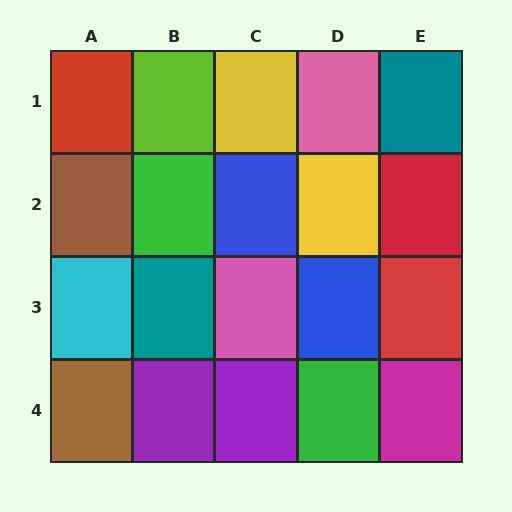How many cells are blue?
2 cells are blue.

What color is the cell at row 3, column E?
Red.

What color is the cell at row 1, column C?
Yellow.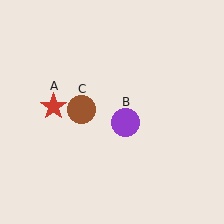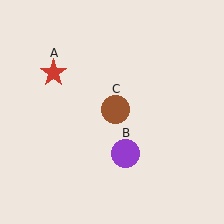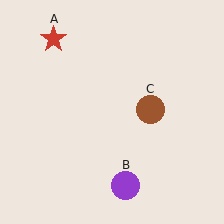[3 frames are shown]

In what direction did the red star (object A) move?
The red star (object A) moved up.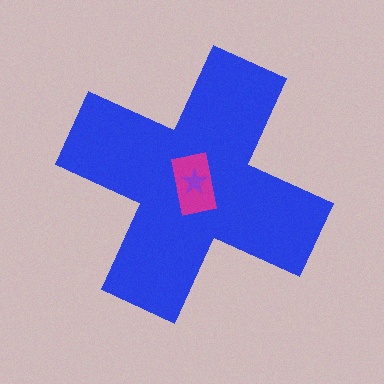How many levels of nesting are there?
3.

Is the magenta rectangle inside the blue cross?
Yes.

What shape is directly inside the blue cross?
The magenta rectangle.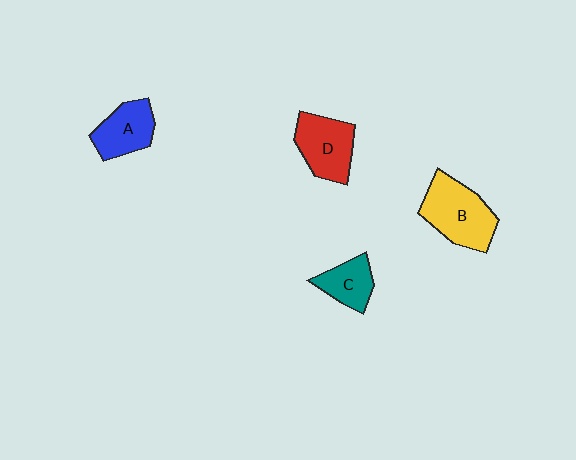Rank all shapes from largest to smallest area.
From largest to smallest: B (yellow), D (red), A (blue), C (teal).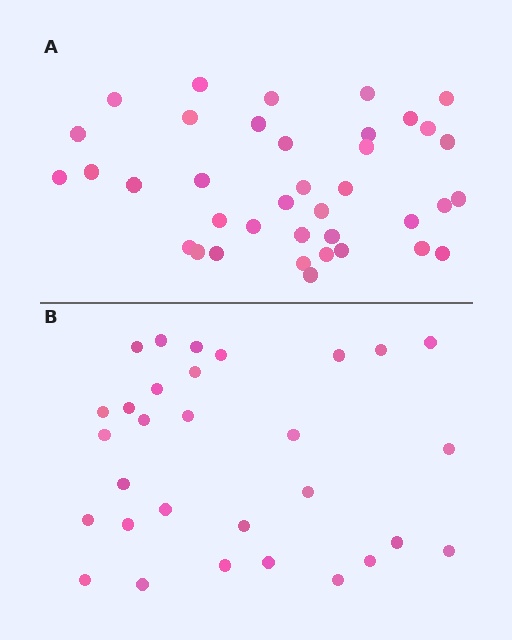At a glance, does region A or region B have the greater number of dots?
Region A (the top region) has more dots.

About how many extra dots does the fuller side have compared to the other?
Region A has roughly 8 or so more dots than region B.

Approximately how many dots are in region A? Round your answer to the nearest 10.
About 40 dots. (The exact count is 38, which rounds to 40.)